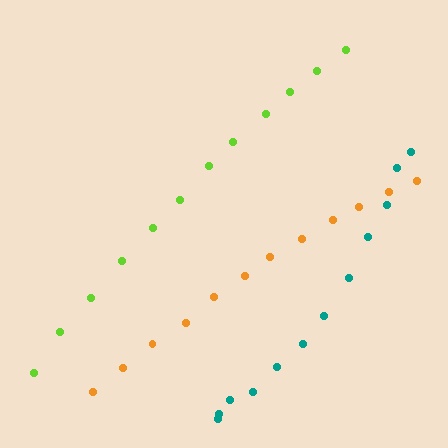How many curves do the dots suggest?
There are 3 distinct paths.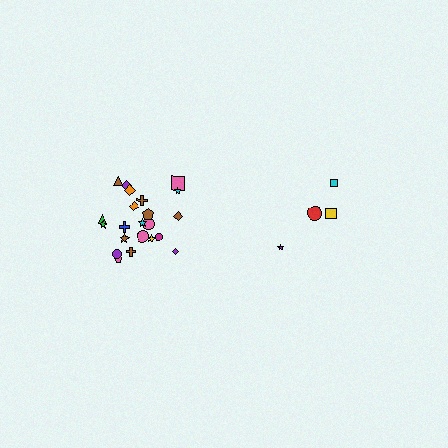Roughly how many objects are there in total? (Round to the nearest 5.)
Roughly 25 objects in total.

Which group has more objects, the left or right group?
The left group.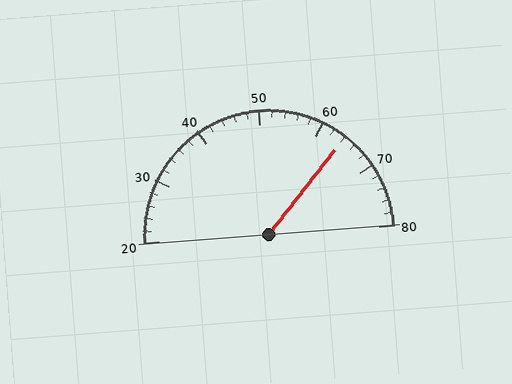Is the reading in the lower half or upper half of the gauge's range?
The reading is in the upper half of the range (20 to 80).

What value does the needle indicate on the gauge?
The needle indicates approximately 64.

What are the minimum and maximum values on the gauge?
The gauge ranges from 20 to 80.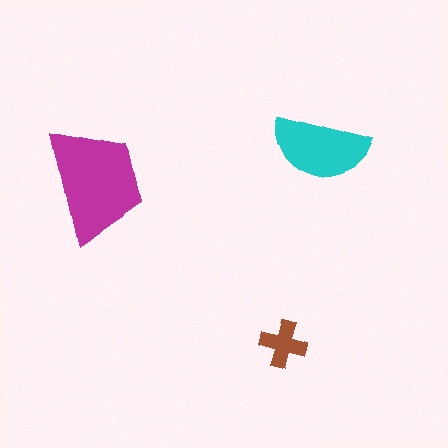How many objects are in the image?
There are 3 objects in the image.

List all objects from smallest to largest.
The brown cross, the cyan semicircle, the magenta trapezoid.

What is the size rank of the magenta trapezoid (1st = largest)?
1st.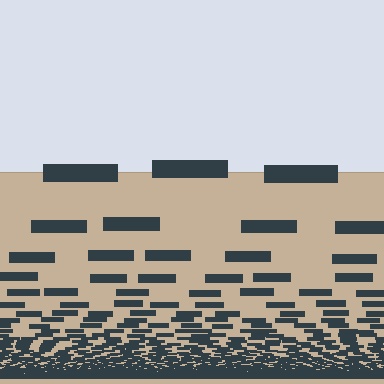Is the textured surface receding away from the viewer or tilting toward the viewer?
The surface appears to tilt toward the viewer. Texture elements get larger and sparser toward the top.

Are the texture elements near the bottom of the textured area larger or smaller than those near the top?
Smaller. The gradient is inverted — elements near the bottom are smaller and denser.